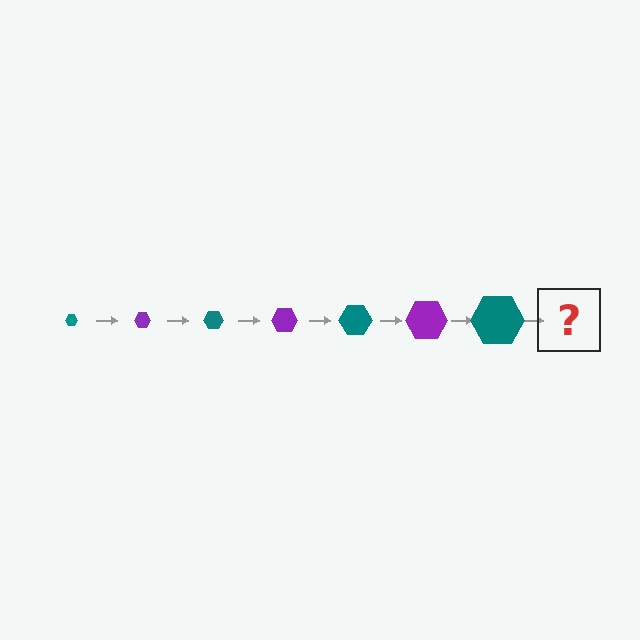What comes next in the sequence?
The next element should be a purple hexagon, larger than the previous one.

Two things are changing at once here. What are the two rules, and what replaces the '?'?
The two rules are that the hexagon grows larger each step and the color cycles through teal and purple. The '?' should be a purple hexagon, larger than the previous one.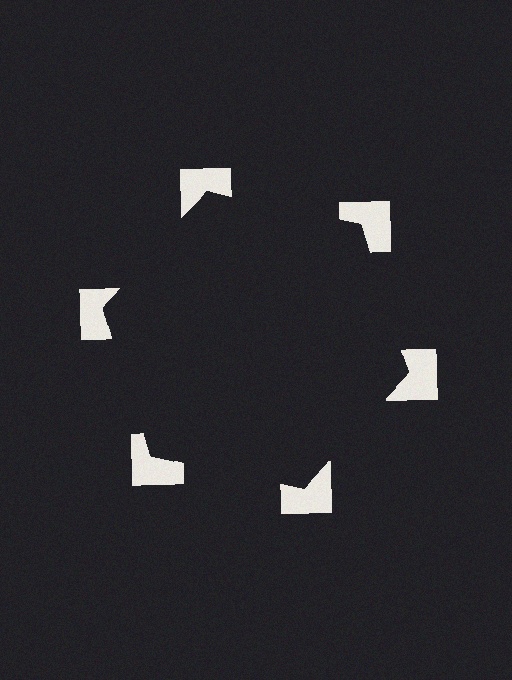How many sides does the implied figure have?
6 sides.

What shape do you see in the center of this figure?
An illusory hexagon — its edges are inferred from the aligned wedge cuts in the notched squares, not physically drawn.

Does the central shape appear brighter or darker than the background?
It typically appears slightly darker than the background, even though no actual brightness change is drawn.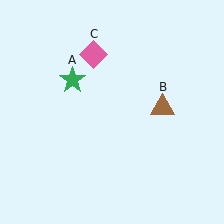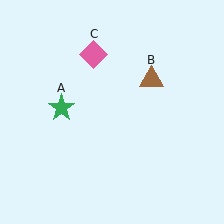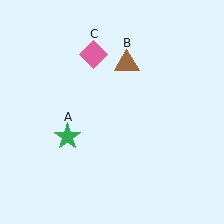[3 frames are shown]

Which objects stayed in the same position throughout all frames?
Pink diamond (object C) remained stationary.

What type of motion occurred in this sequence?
The green star (object A), brown triangle (object B) rotated counterclockwise around the center of the scene.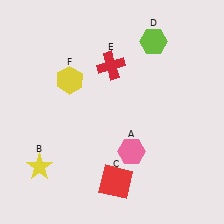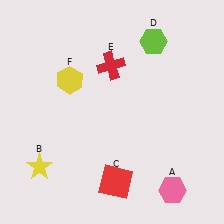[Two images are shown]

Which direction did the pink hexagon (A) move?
The pink hexagon (A) moved right.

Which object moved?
The pink hexagon (A) moved right.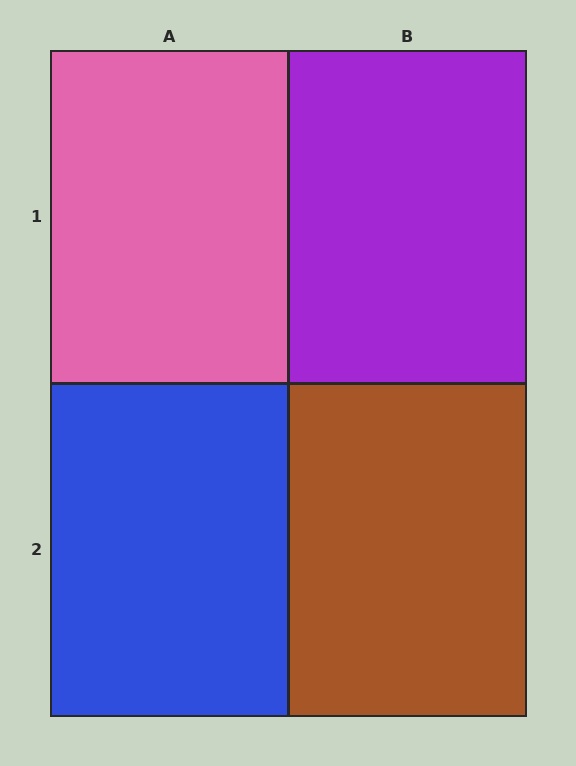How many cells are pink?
1 cell is pink.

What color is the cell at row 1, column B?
Purple.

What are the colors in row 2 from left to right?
Blue, brown.